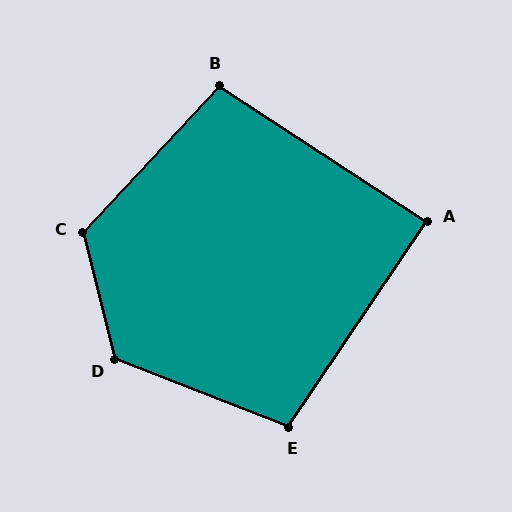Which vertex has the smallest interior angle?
A, at approximately 89 degrees.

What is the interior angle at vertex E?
Approximately 102 degrees (obtuse).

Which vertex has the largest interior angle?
D, at approximately 126 degrees.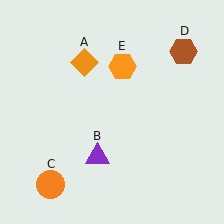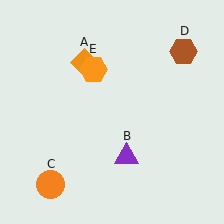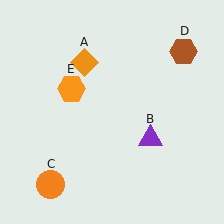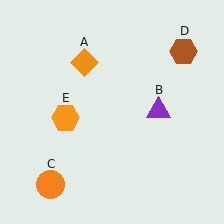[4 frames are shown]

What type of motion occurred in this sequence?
The purple triangle (object B), orange hexagon (object E) rotated counterclockwise around the center of the scene.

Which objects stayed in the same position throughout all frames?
Orange diamond (object A) and orange circle (object C) and brown hexagon (object D) remained stationary.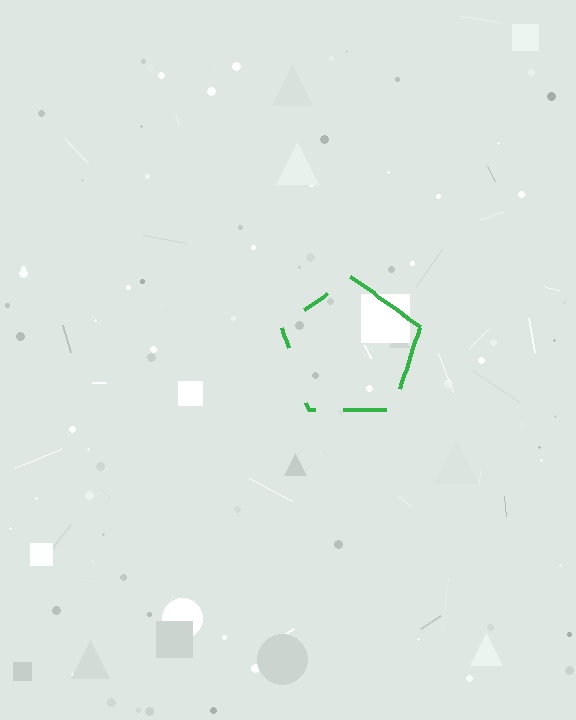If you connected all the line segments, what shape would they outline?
They would outline a pentagon.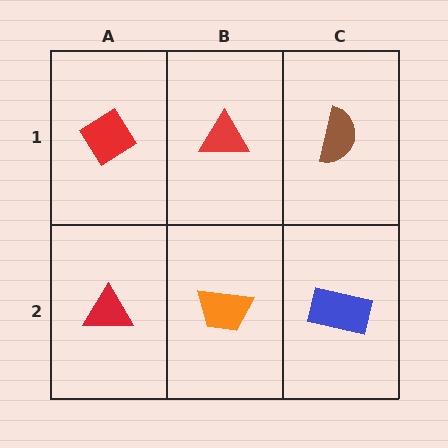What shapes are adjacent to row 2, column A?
A red diamond (row 1, column A), an orange trapezoid (row 2, column B).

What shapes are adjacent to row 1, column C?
A blue rectangle (row 2, column C), a red triangle (row 1, column B).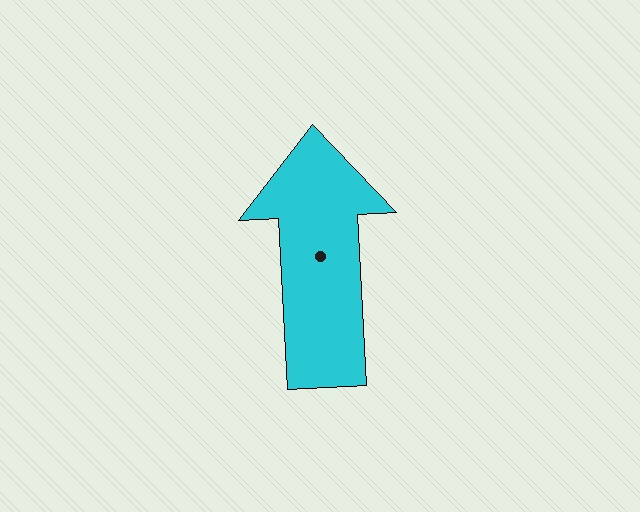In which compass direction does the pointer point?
North.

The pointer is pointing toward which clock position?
Roughly 12 o'clock.